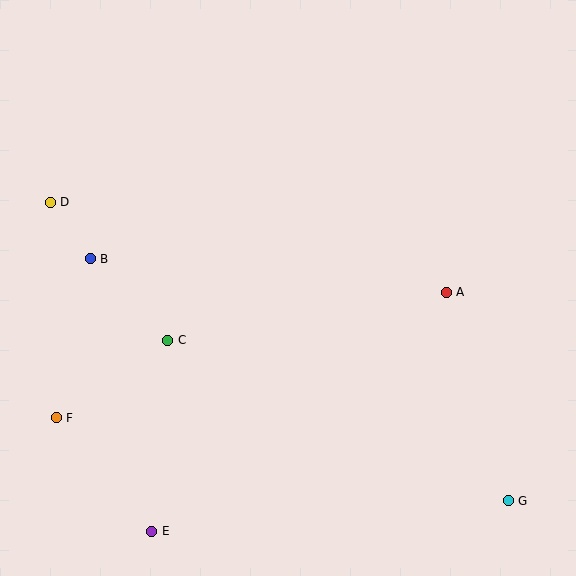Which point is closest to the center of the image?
Point C at (168, 340) is closest to the center.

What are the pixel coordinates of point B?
Point B is at (90, 259).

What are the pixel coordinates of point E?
Point E is at (152, 531).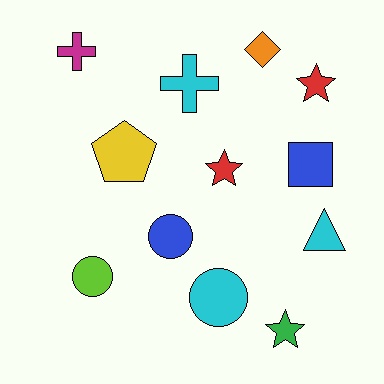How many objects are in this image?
There are 12 objects.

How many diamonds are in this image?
There is 1 diamond.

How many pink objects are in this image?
There are no pink objects.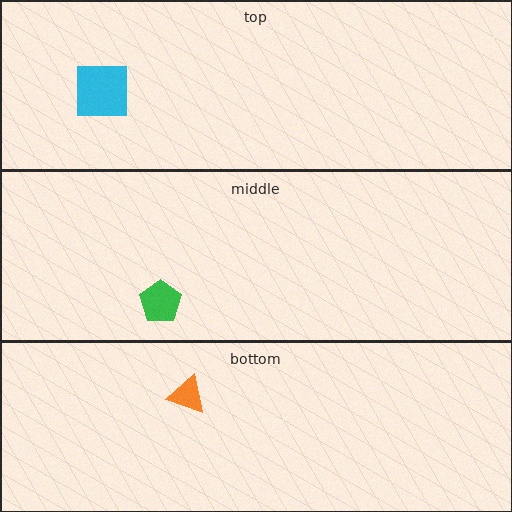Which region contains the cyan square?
The top region.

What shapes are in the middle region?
The green pentagon.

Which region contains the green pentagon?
The middle region.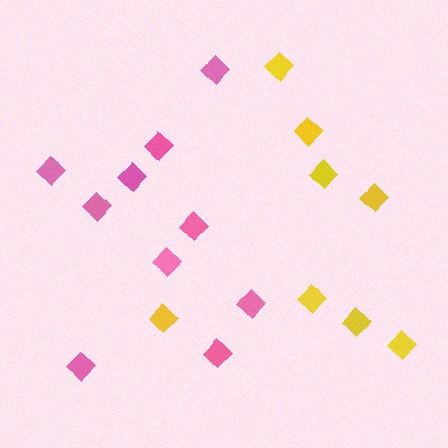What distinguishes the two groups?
There are 2 groups: one group of pink diamonds (10) and one group of yellow diamonds (8).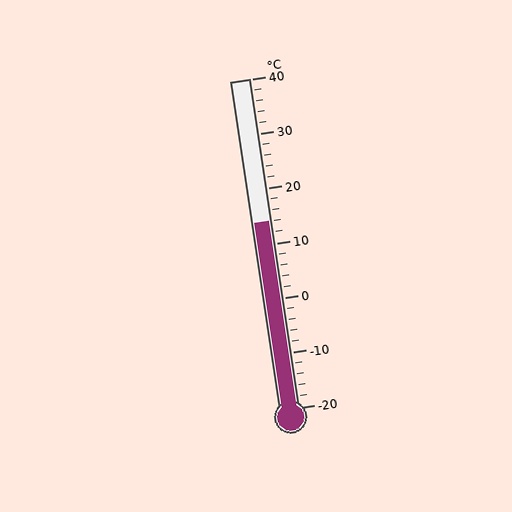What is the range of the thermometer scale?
The thermometer scale ranges from -20°C to 40°C.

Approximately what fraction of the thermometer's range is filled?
The thermometer is filled to approximately 55% of its range.